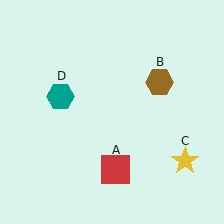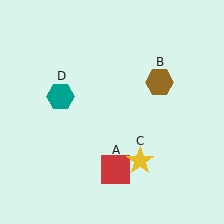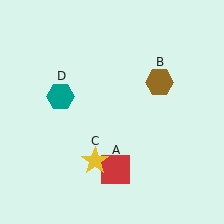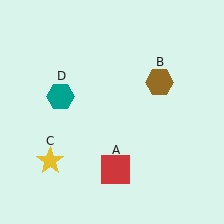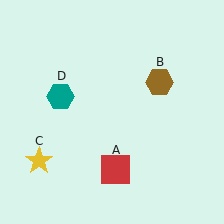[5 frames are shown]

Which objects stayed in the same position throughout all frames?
Red square (object A) and brown hexagon (object B) and teal hexagon (object D) remained stationary.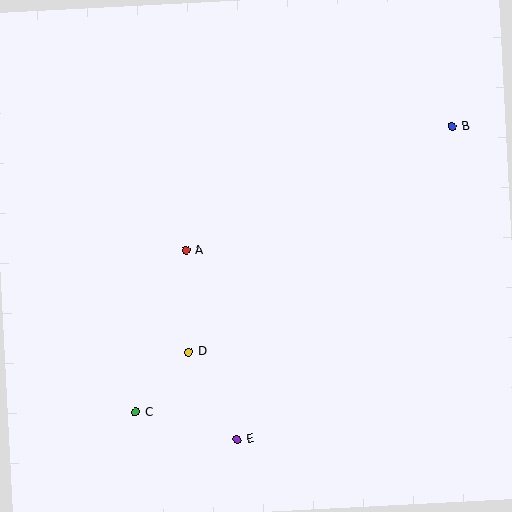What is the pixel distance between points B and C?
The distance between B and C is 426 pixels.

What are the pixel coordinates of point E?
Point E is at (237, 440).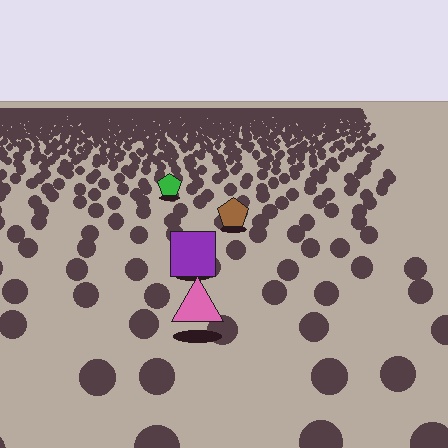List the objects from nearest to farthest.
From nearest to farthest: the pink triangle, the purple square, the brown pentagon, the green pentagon.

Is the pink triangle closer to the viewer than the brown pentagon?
Yes. The pink triangle is closer — you can tell from the texture gradient: the ground texture is coarser near it.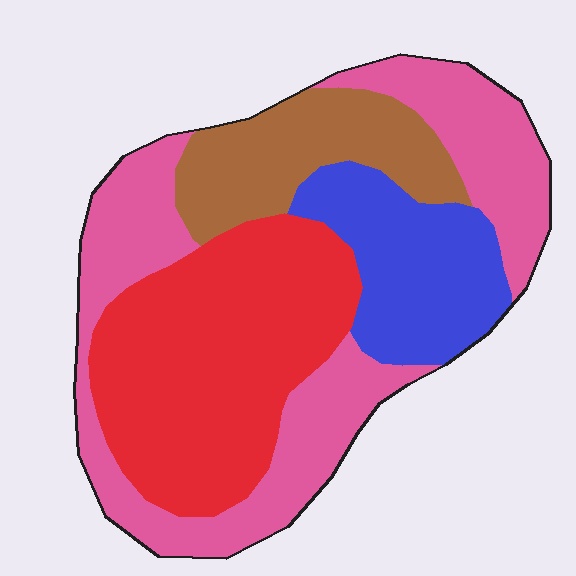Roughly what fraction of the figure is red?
Red covers roughly 35% of the figure.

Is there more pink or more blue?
Pink.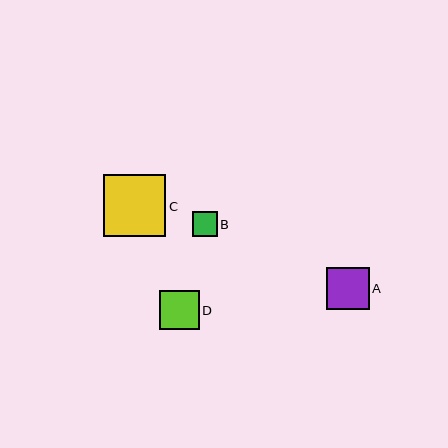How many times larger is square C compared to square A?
Square C is approximately 1.5 times the size of square A.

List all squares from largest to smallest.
From largest to smallest: C, A, D, B.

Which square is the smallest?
Square B is the smallest with a size of approximately 25 pixels.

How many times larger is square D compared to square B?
Square D is approximately 1.6 times the size of square B.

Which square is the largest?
Square C is the largest with a size of approximately 62 pixels.